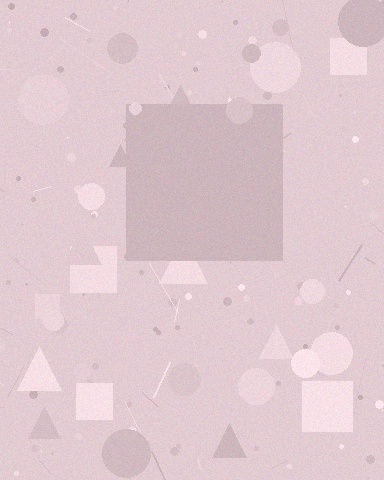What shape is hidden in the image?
A square is hidden in the image.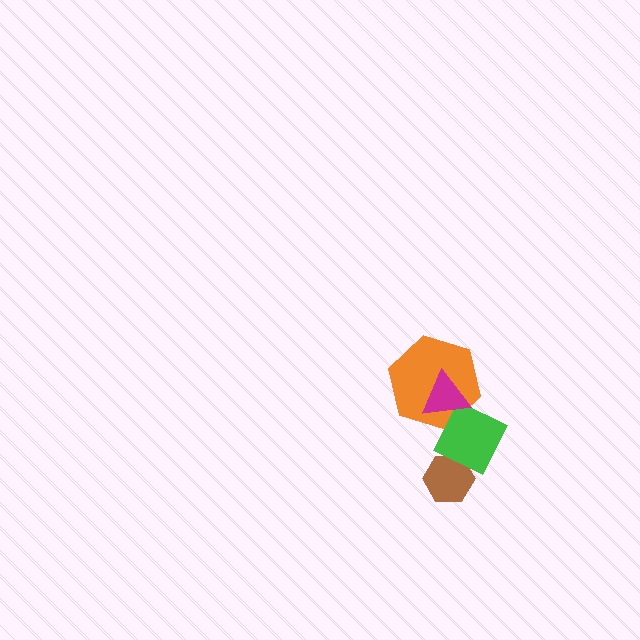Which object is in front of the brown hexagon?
The green diamond is in front of the brown hexagon.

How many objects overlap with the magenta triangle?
2 objects overlap with the magenta triangle.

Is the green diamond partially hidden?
Yes, it is partially covered by another shape.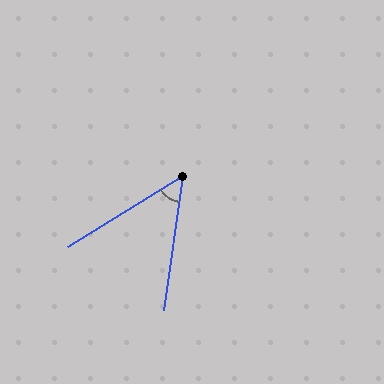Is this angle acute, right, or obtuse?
It is acute.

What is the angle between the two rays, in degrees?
Approximately 50 degrees.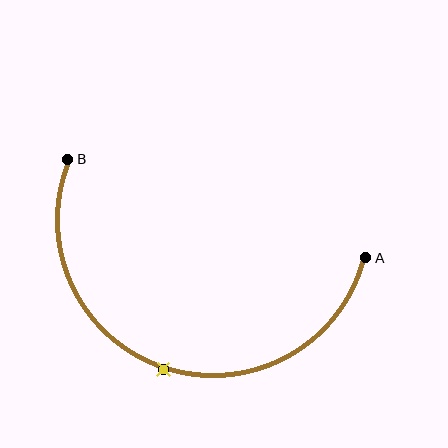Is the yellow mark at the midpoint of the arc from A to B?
Yes. The yellow mark lies on the arc at equal arc-length from both A and B — it is the arc midpoint.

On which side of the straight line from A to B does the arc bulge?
The arc bulges below the straight line connecting A and B.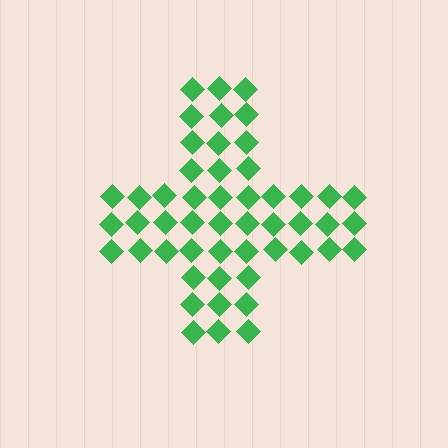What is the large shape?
The large shape is a cross.